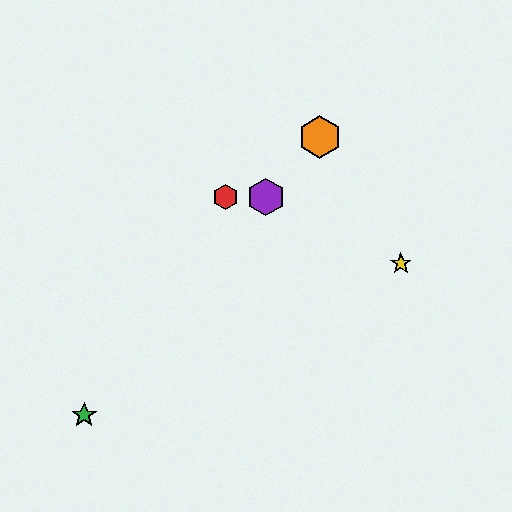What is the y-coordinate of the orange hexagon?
The orange hexagon is at y≈137.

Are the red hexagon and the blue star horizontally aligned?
Yes, both are at y≈197.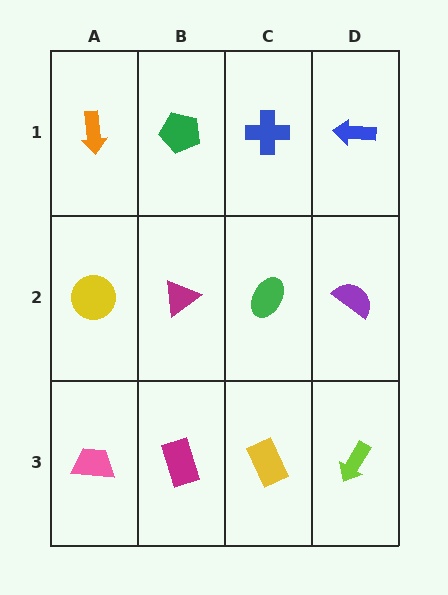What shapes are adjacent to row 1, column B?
A magenta triangle (row 2, column B), an orange arrow (row 1, column A), a blue cross (row 1, column C).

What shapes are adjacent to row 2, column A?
An orange arrow (row 1, column A), a pink trapezoid (row 3, column A), a magenta triangle (row 2, column B).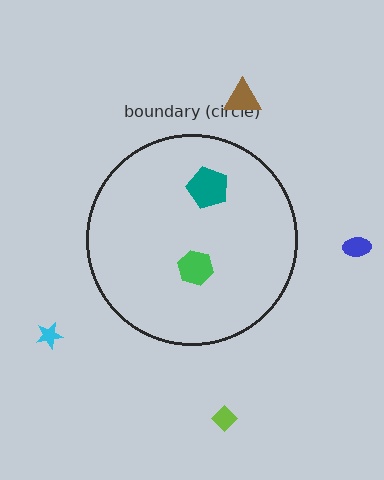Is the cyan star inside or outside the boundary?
Outside.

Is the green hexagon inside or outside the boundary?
Inside.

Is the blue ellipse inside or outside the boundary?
Outside.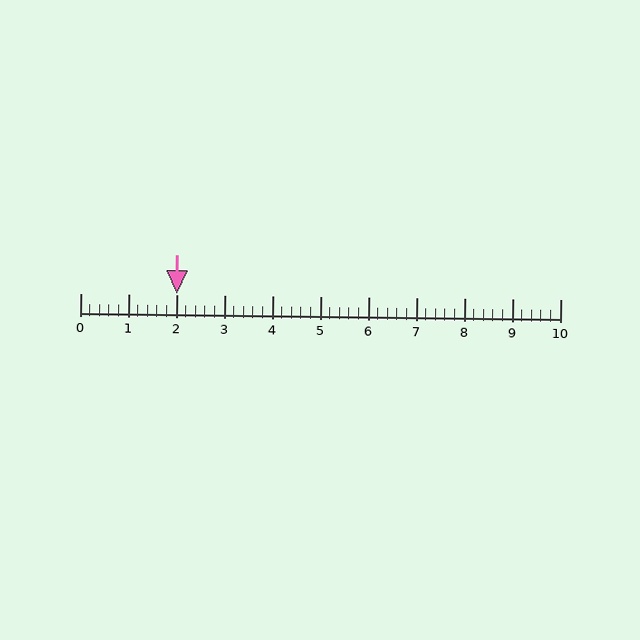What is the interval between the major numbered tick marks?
The major tick marks are spaced 1 units apart.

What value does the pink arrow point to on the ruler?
The pink arrow points to approximately 2.0.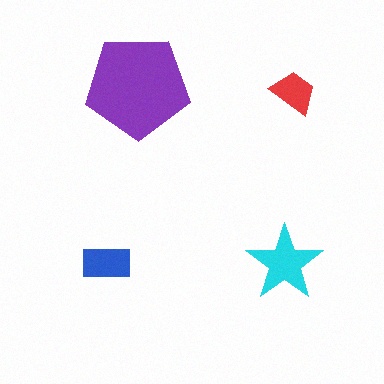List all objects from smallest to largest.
The red trapezoid, the blue rectangle, the cyan star, the purple pentagon.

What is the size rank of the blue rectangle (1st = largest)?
3rd.